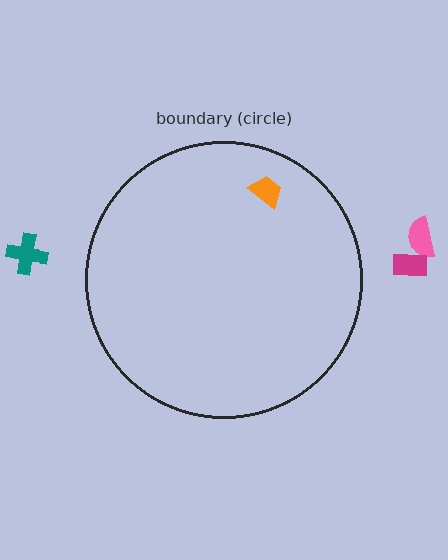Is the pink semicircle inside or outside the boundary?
Outside.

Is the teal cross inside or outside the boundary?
Outside.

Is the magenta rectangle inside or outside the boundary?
Outside.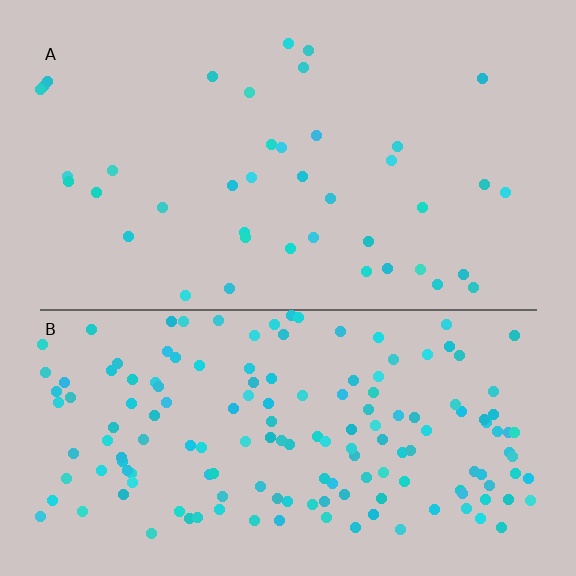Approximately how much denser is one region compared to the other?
Approximately 3.9× — region B over region A.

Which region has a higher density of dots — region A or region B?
B (the bottom).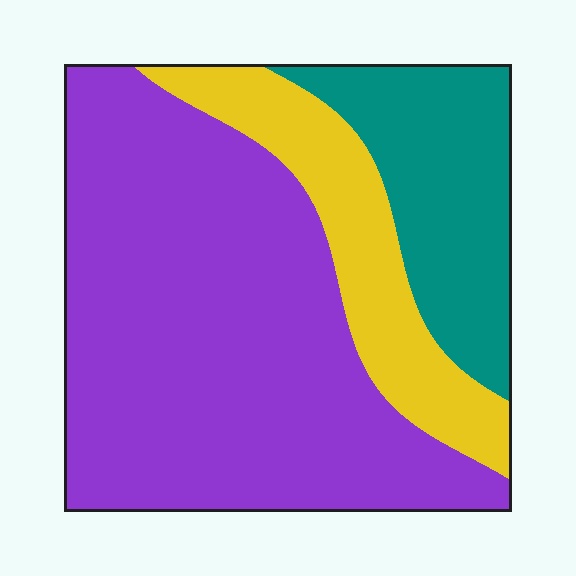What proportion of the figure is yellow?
Yellow covers about 20% of the figure.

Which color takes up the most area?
Purple, at roughly 60%.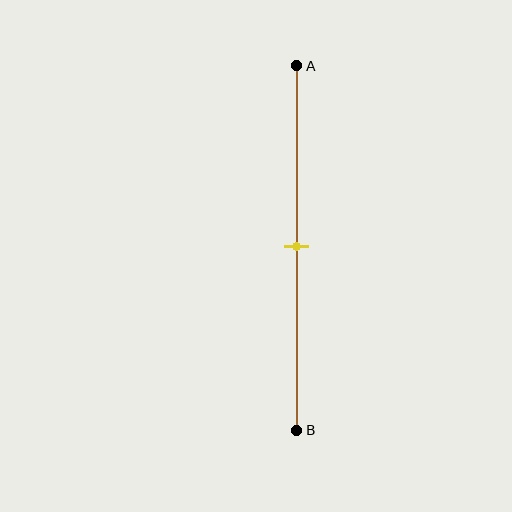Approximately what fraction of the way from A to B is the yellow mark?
The yellow mark is approximately 50% of the way from A to B.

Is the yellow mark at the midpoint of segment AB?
Yes, the mark is approximately at the midpoint.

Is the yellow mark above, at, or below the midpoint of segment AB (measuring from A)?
The yellow mark is approximately at the midpoint of segment AB.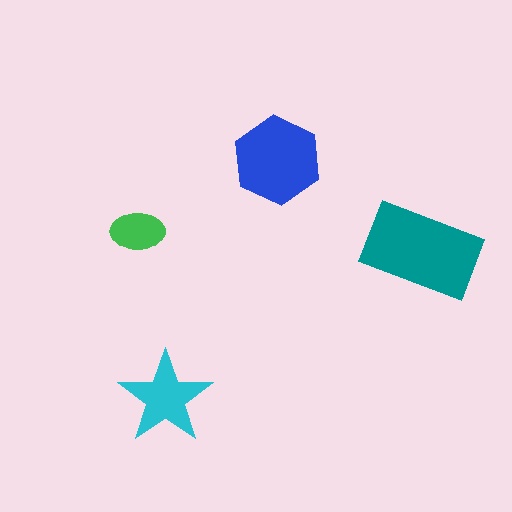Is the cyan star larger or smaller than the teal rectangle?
Smaller.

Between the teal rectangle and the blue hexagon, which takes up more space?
The teal rectangle.